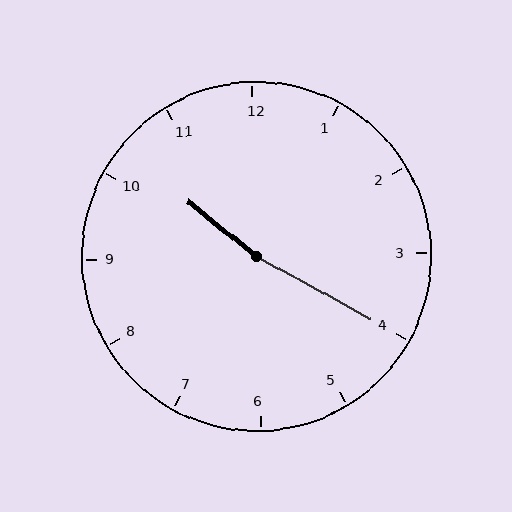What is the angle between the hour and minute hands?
Approximately 170 degrees.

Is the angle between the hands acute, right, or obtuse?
It is obtuse.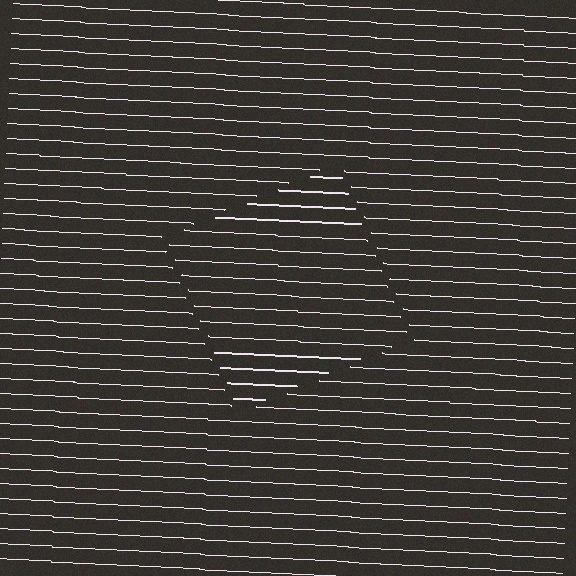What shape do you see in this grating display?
An illusory square. The interior of the shape contains the same grating, shifted by half a period — the contour is defined by the phase discontinuity where line-ends from the inner and outer gratings abut.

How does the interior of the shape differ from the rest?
The interior of the shape contains the same grating, shifted by half a period — the contour is defined by the phase discontinuity where line-ends from the inner and outer gratings abut.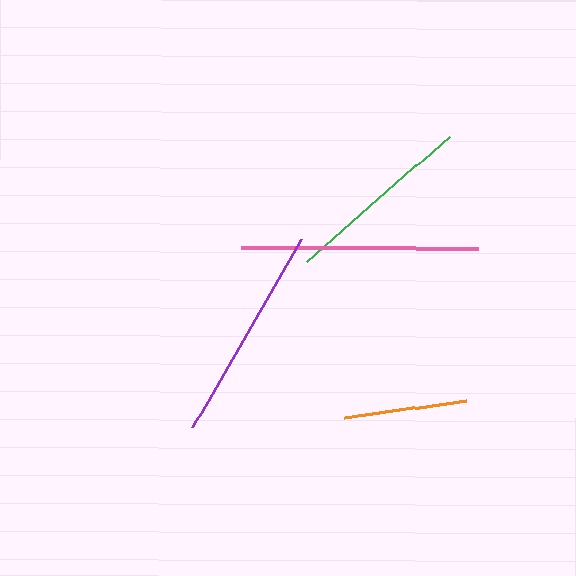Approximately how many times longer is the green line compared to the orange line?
The green line is approximately 1.5 times the length of the orange line.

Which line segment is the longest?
The pink line is the longest at approximately 236 pixels.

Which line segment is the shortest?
The orange line is the shortest at approximately 122 pixels.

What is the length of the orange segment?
The orange segment is approximately 122 pixels long.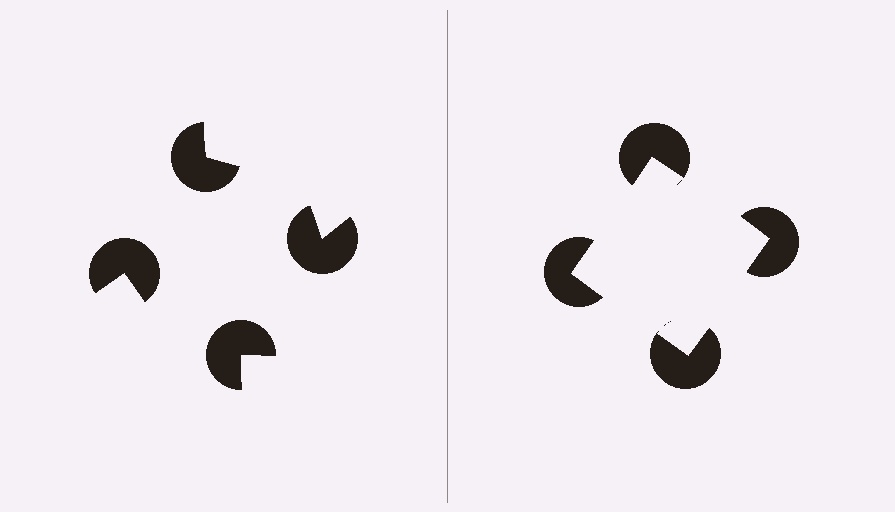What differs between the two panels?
The pac-man discs are positioned identically on both sides; only the wedge orientations differ. On the right they align to a square; on the left they are misaligned.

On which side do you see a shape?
An illusory square appears on the right side. On the left side the wedge cuts are rotated, so no coherent shape forms.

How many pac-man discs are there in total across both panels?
8 — 4 on each side.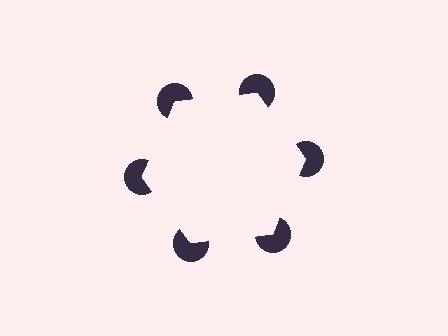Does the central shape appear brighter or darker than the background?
It typically appears slightly brighter than the background, even though no actual brightness change is drawn.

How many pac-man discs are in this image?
There are 6 — one at each vertex of the illusory hexagon.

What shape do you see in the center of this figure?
An illusory hexagon — its edges are inferred from the aligned wedge cuts in the pac-man discs, not physically drawn.